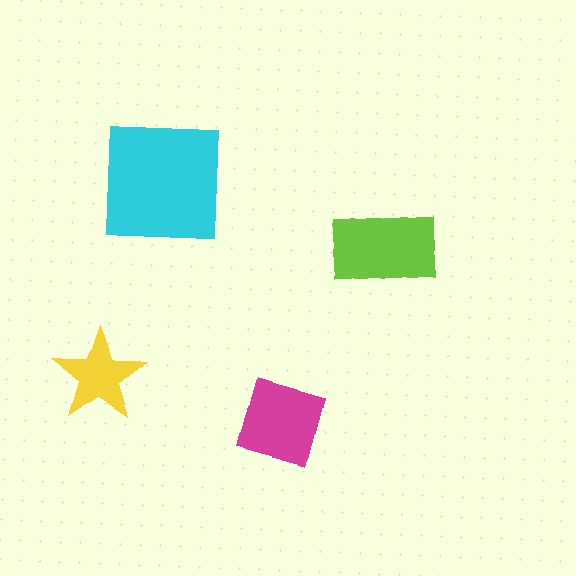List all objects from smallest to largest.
The yellow star, the magenta diamond, the lime rectangle, the cyan square.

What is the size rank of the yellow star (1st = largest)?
4th.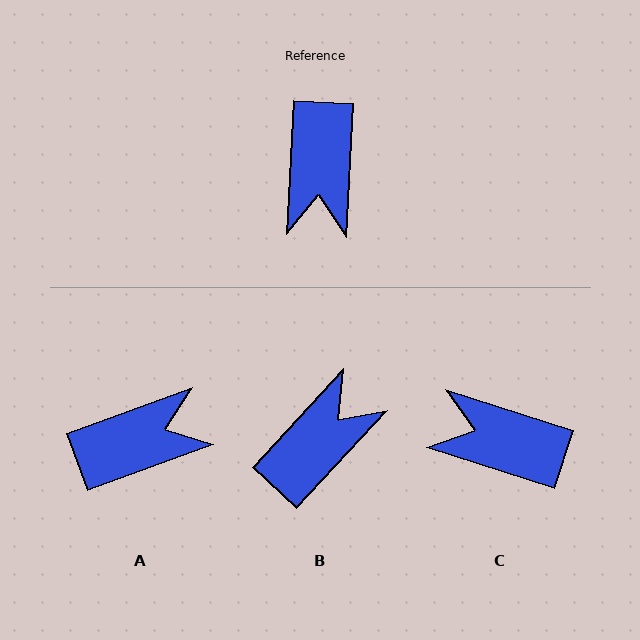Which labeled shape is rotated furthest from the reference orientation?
B, about 140 degrees away.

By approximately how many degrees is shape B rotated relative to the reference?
Approximately 140 degrees counter-clockwise.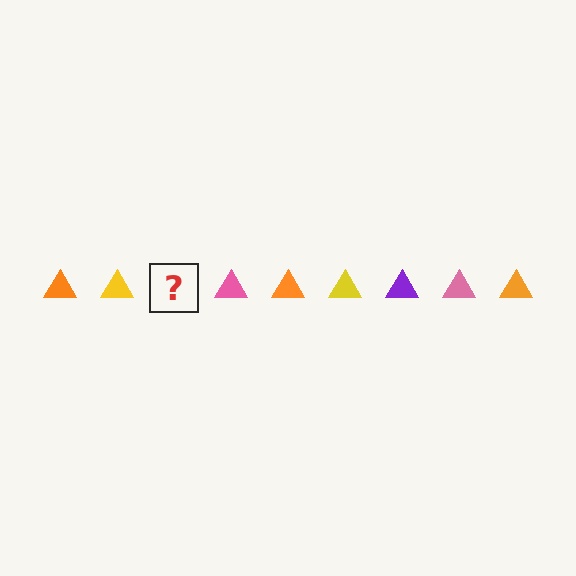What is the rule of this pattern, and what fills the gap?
The rule is that the pattern cycles through orange, yellow, purple, pink triangles. The gap should be filled with a purple triangle.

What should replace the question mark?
The question mark should be replaced with a purple triangle.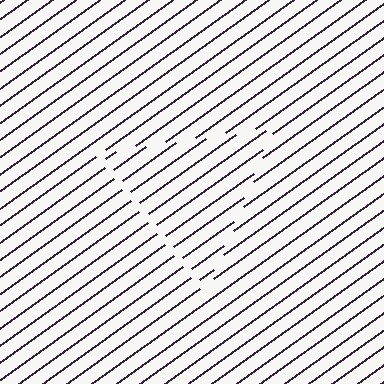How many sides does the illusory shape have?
3 sides — the line-ends trace a triangle.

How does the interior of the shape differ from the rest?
The interior of the shape contains the same grating, shifted by half a period — the contour is defined by the phase discontinuity where line-ends from the inner and outer gratings abut.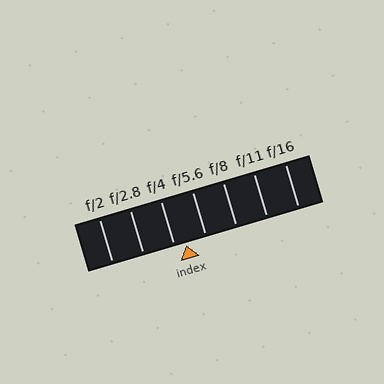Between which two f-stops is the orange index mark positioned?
The index mark is between f/4 and f/5.6.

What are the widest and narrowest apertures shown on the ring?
The widest aperture shown is f/2 and the narrowest is f/16.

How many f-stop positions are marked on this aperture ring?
There are 7 f-stop positions marked.